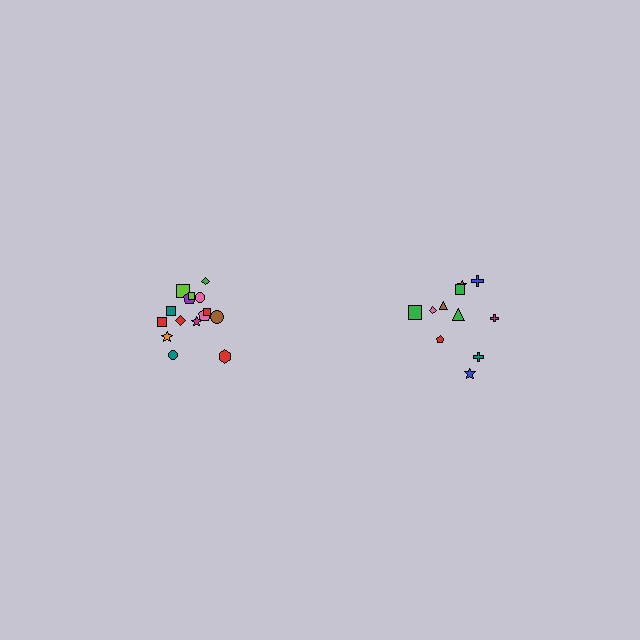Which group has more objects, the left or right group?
The left group.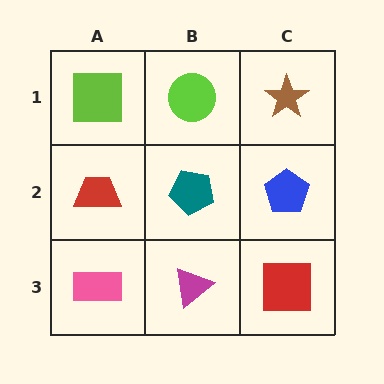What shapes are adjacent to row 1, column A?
A red trapezoid (row 2, column A), a lime circle (row 1, column B).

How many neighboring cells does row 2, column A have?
3.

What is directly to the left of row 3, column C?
A magenta triangle.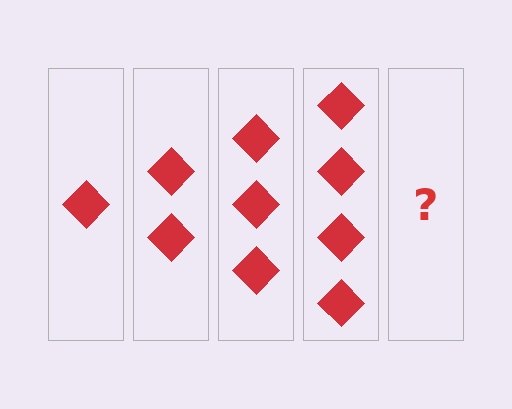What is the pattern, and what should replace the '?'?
The pattern is that each step adds one more diamond. The '?' should be 5 diamonds.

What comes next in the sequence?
The next element should be 5 diamonds.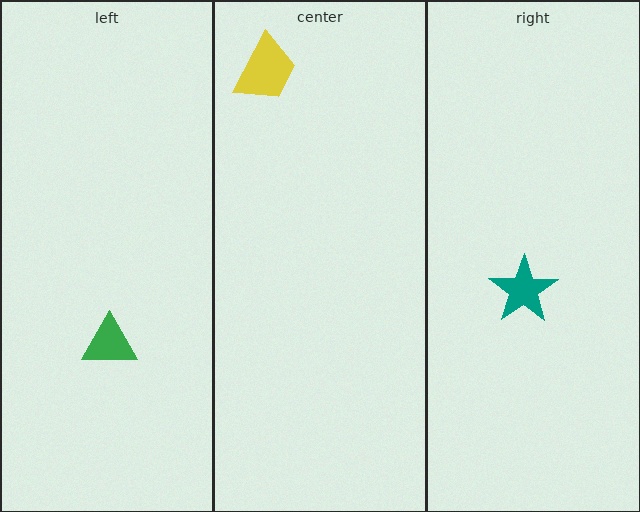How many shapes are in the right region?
1.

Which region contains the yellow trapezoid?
The center region.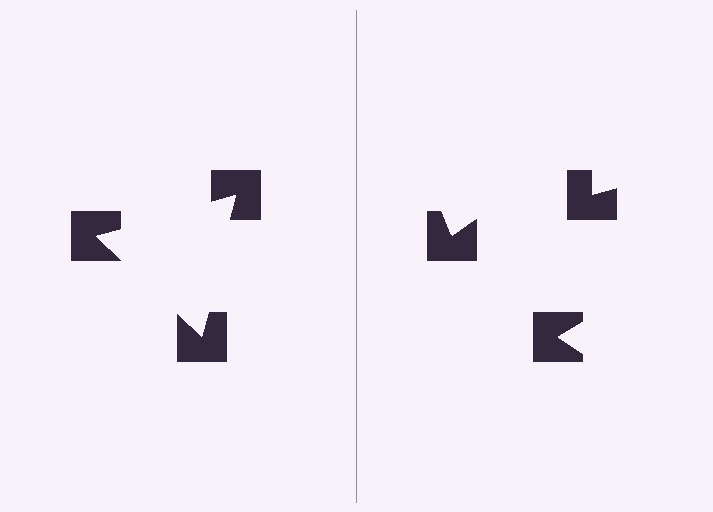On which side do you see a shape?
An illusory triangle appears on the left side. On the right side the wedge cuts are rotated, so no coherent shape forms.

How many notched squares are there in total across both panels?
6 — 3 on each side.